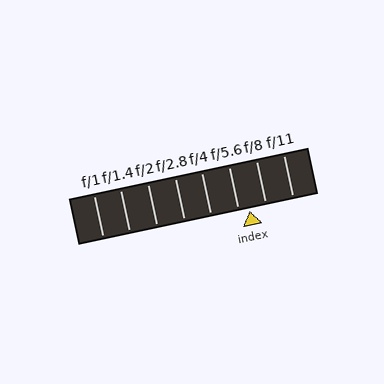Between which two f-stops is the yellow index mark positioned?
The index mark is between f/5.6 and f/8.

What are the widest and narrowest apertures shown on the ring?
The widest aperture shown is f/1 and the narrowest is f/11.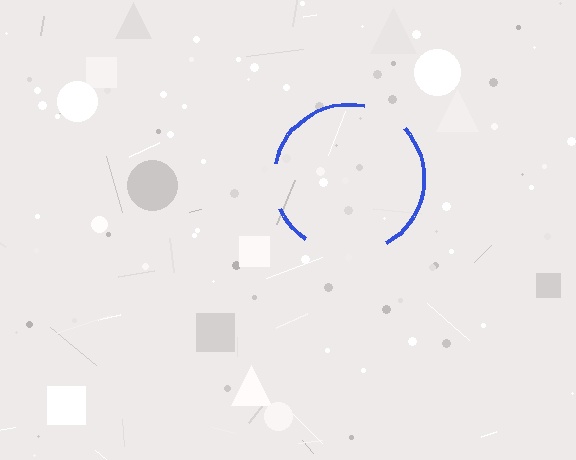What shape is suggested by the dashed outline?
The dashed outline suggests a circle.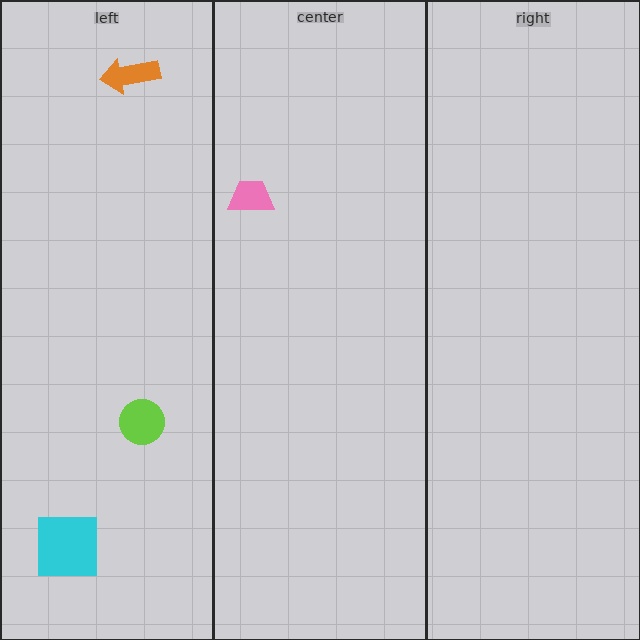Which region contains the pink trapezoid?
The center region.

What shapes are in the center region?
The pink trapezoid.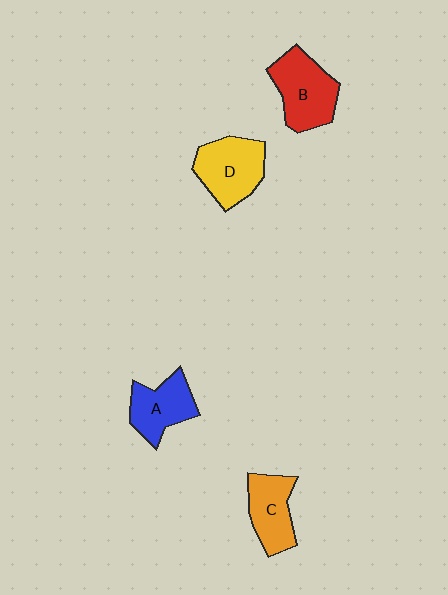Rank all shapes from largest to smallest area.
From largest to smallest: B (red), D (yellow), A (blue), C (orange).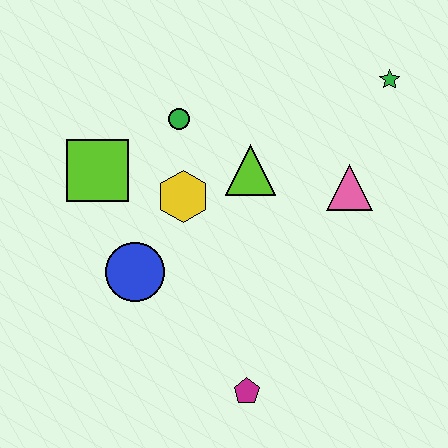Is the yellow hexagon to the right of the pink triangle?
No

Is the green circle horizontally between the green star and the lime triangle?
No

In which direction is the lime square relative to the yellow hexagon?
The lime square is to the left of the yellow hexagon.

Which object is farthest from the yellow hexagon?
The green star is farthest from the yellow hexagon.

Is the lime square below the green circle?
Yes